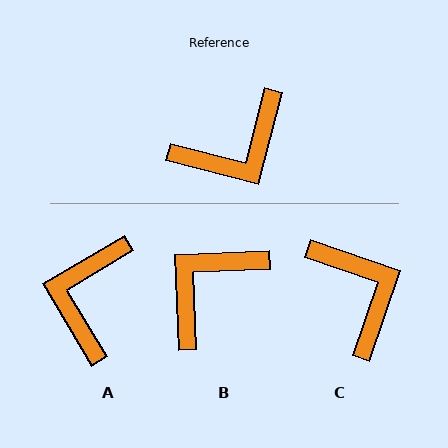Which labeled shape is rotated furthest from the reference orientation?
B, about 163 degrees away.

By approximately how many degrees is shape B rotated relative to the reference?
Approximately 163 degrees clockwise.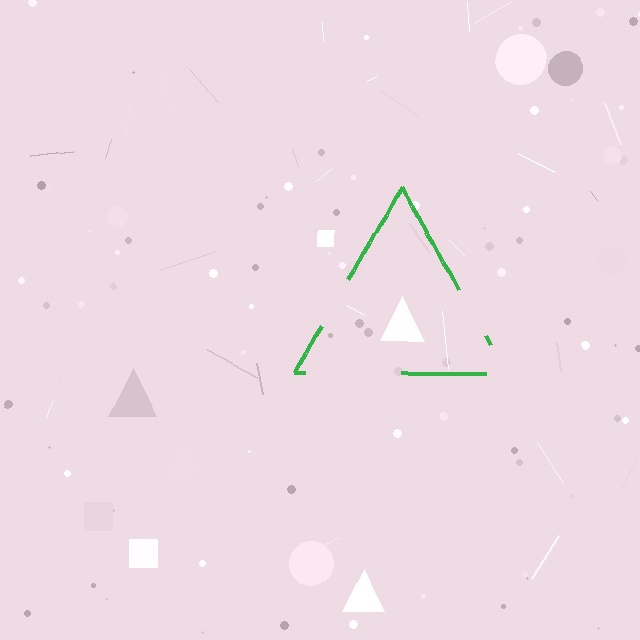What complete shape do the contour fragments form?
The contour fragments form a triangle.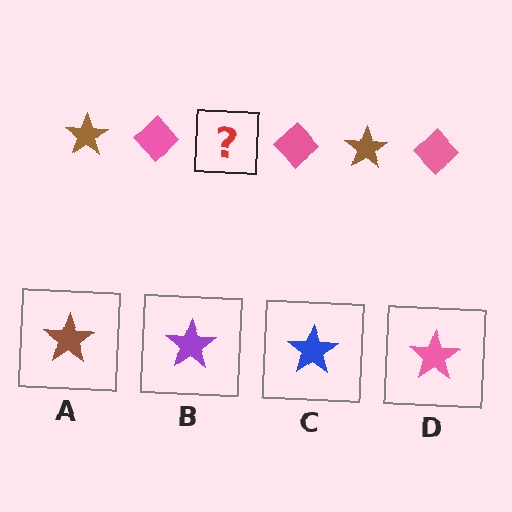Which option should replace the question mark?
Option A.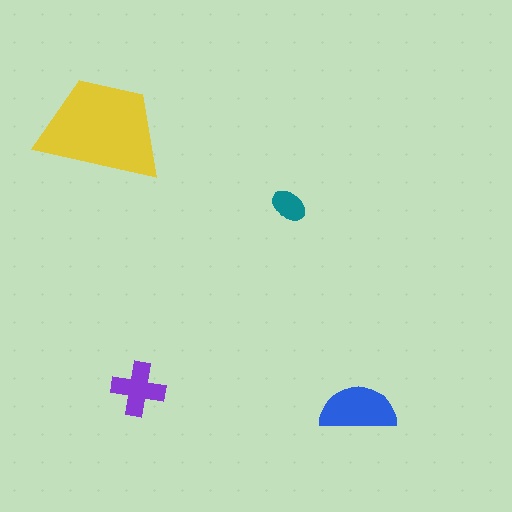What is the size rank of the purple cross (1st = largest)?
3rd.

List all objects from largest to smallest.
The yellow trapezoid, the blue semicircle, the purple cross, the teal ellipse.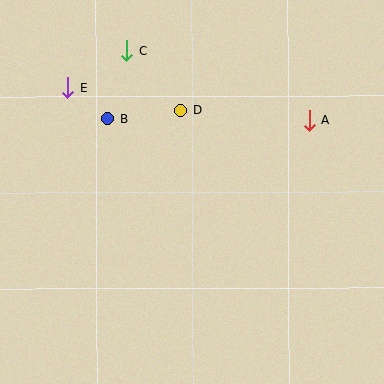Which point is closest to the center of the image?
Point D at (180, 110) is closest to the center.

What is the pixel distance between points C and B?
The distance between C and B is 70 pixels.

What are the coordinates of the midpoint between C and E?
The midpoint between C and E is at (97, 70).